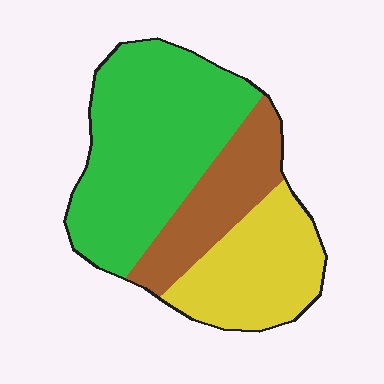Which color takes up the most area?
Green, at roughly 50%.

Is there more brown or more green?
Green.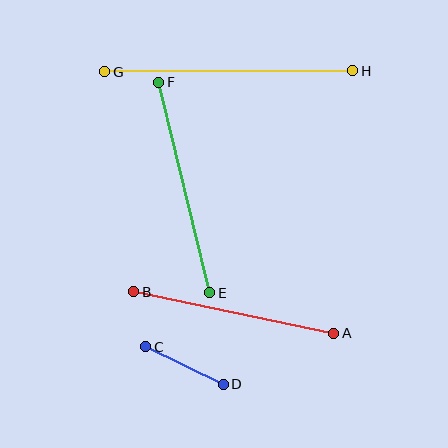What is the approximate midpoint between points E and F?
The midpoint is at approximately (184, 187) pixels.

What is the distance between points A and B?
The distance is approximately 204 pixels.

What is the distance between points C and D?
The distance is approximately 86 pixels.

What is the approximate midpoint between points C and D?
The midpoint is at approximately (185, 366) pixels.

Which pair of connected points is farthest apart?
Points G and H are farthest apart.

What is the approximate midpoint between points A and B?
The midpoint is at approximately (234, 313) pixels.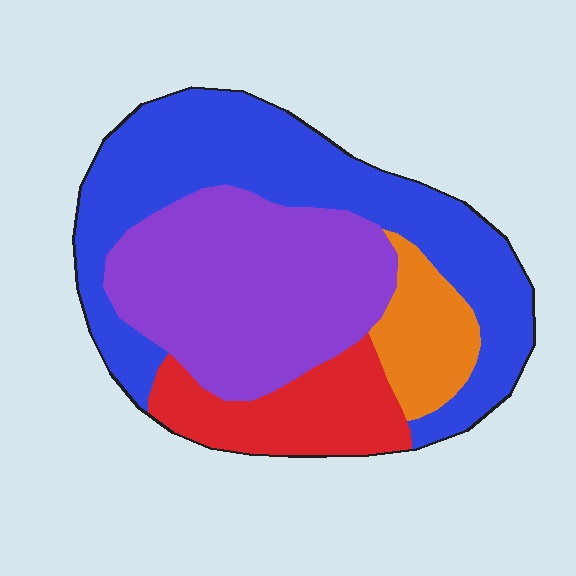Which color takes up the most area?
Blue, at roughly 40%.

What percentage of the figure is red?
Red covers roughly 15% of the figure.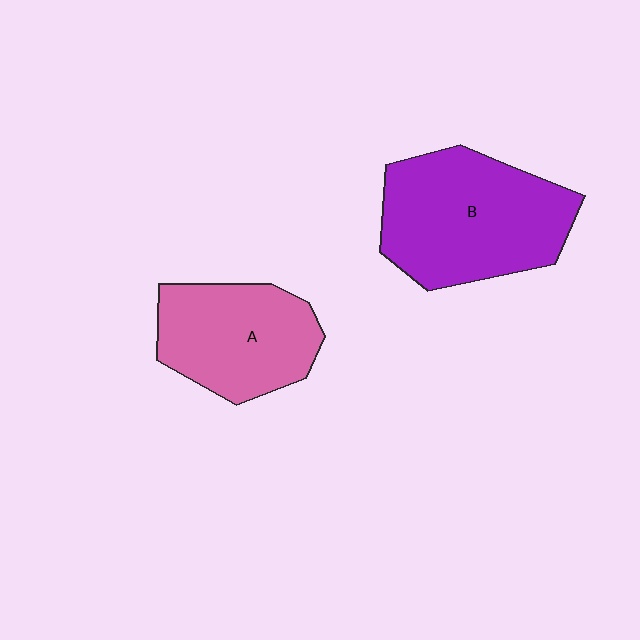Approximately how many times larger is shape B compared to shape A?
Approximately 1.4 times.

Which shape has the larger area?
Shape B (purple).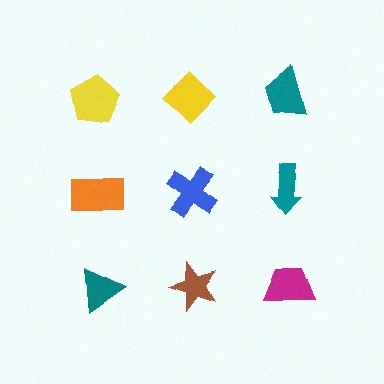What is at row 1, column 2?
A yellow diamond.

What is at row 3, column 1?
A teal triangle.